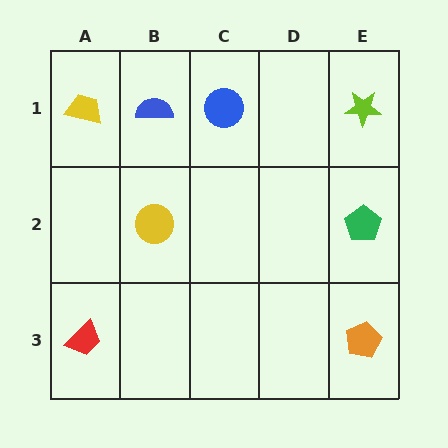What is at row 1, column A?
A yellow trapezoid.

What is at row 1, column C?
A blue circle.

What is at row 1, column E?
A lime star.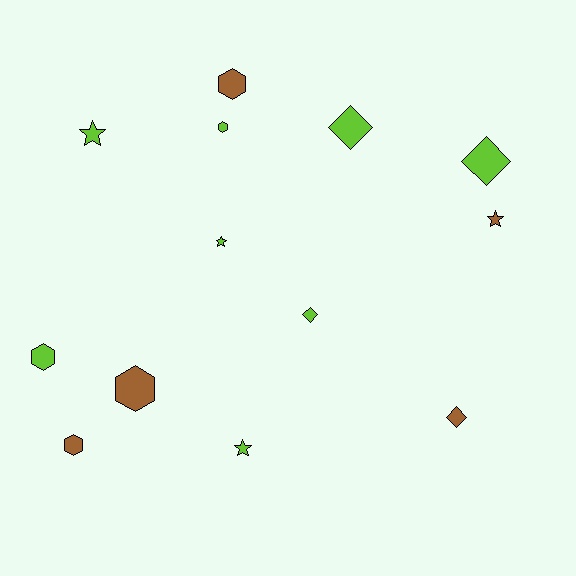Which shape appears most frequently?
Hexagon, with 5 objects.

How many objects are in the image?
There are 13 objects.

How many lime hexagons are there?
There are 2 lime hexagons.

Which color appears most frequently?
Lime, with 8 objects.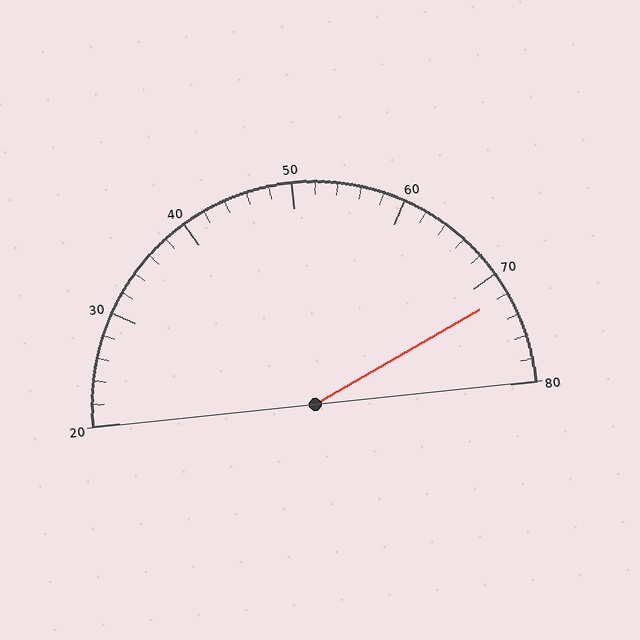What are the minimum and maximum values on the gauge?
The gauge ranges from 20 to 80.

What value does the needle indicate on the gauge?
The needle indicates approximately 72.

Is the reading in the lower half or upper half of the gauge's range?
The reading is in the upper half of the range (20 to 80).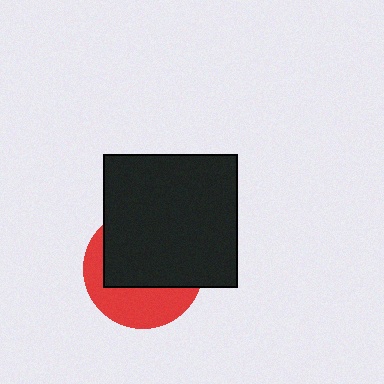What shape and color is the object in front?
The object in front is a black square.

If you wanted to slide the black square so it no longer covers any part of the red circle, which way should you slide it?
Slide it up — that is the most direct way to separate the two shapes.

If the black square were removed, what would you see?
You would see the complete red circle.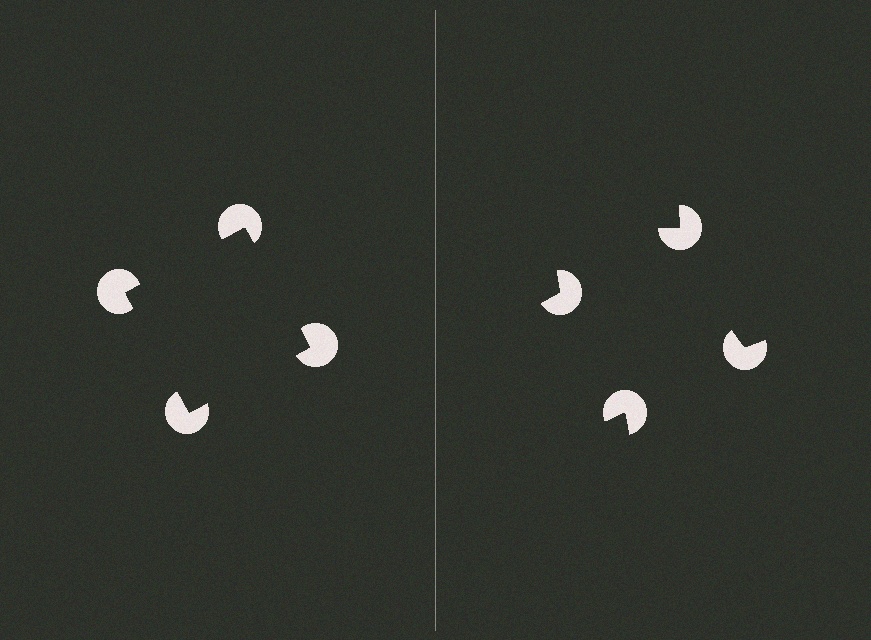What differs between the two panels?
The pac-man discs are positioned identically on both sides; only the wedge orientations differ. On the left they align to a square; on the right they are misaligned.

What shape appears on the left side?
An illusory square.